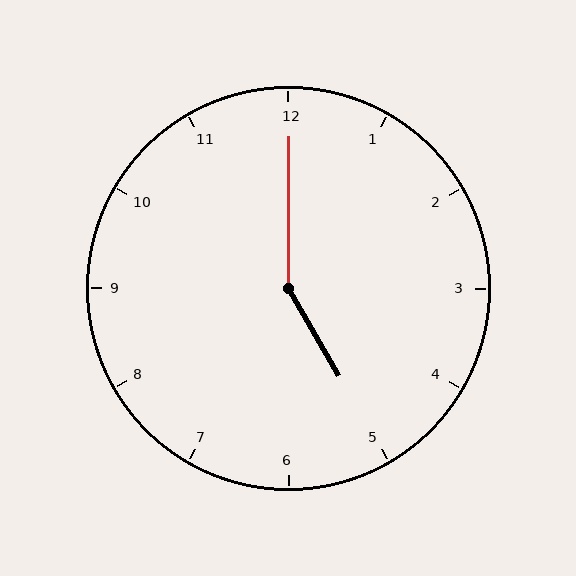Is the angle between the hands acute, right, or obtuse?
It is obtuse.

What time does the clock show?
5:00.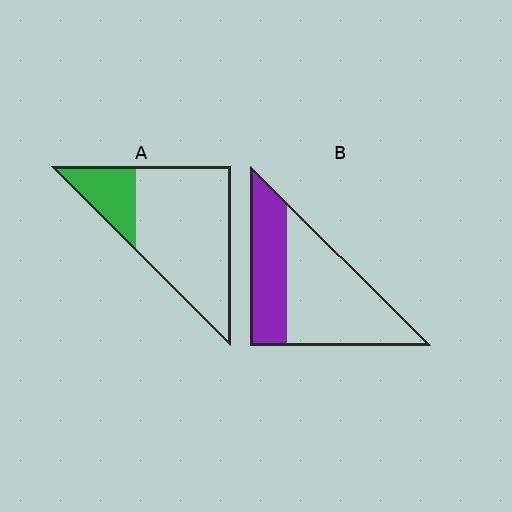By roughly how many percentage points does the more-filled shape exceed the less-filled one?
By roughly 15 percentage points (B over A).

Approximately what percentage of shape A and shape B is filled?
A is approximately 20% and B is approximately 35%.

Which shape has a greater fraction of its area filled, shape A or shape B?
Shape B.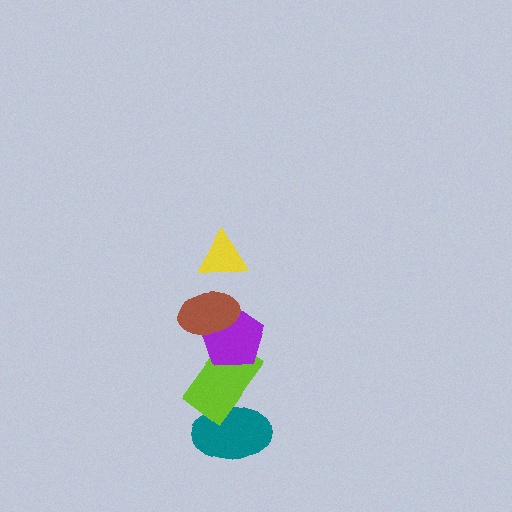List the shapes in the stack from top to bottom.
From top to bottom: the yellow triangle, the brown ellipse, the purple pentagon, the lime rectangle, the teal ellipse.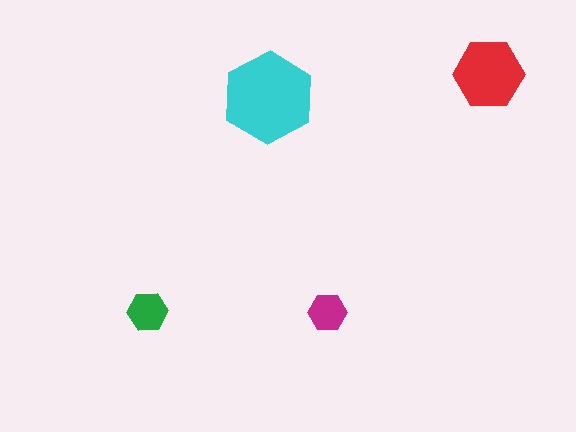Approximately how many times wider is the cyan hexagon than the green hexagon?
About 2.5 times wider.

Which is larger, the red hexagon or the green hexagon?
The red one.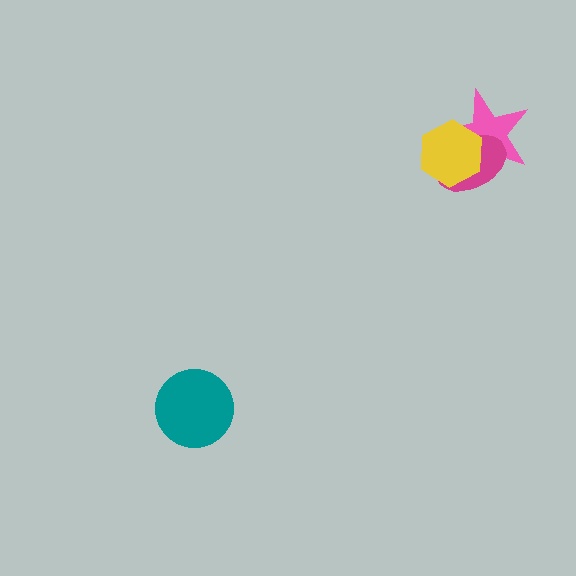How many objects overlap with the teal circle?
0 objects overlap with the teal circle.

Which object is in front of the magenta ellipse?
The yellow hexagon is in front of the magenta ellipse.